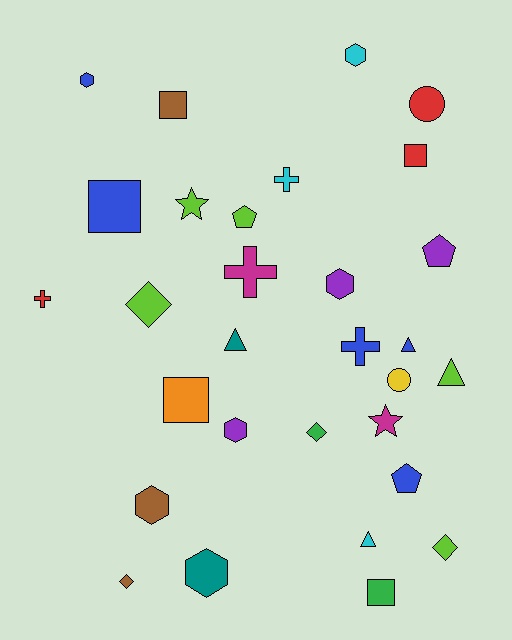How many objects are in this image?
There are 30 objects.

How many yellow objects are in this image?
There is 1 yellow object.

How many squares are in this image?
There are 5 squares.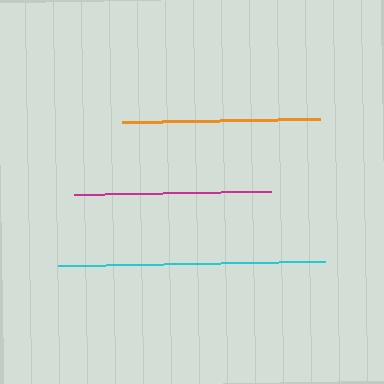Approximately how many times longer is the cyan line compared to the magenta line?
The cyan line is approximately 1.4 times the length of the magenta line.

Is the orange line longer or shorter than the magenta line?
The orange line is longer than the magenta line.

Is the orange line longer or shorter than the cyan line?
The cyan line is longer than the orange line.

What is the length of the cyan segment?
The cyan segment is approximately 267 pixels long.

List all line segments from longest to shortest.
From longest to shortest: cyan, orange, magenta.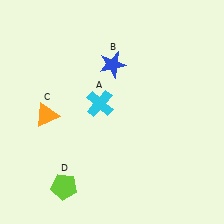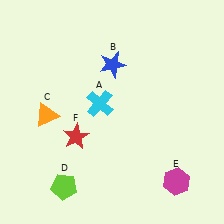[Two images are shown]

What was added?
A magenta hexagon (E), a red star (F) were added in Image 2.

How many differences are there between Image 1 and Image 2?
There are 2 differences between the two images.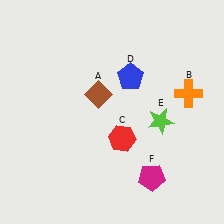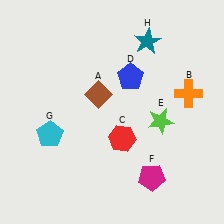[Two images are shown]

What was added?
A cyan pentagon (G), a teal star (H) were added in Image 2.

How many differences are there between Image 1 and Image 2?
There are 2 differences between the two images.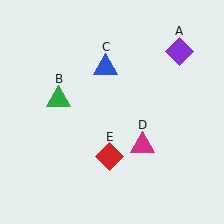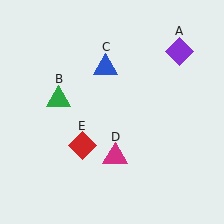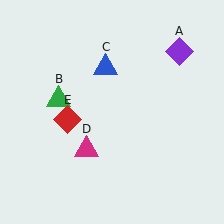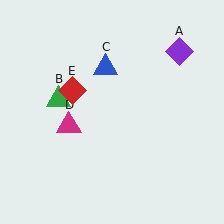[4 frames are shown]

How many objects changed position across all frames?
2 objects changed position: magenta triangle (object D), red diamond (object E).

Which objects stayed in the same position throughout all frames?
Purple diamond (object A) and green triangle (object B) and blue triangle (object C) remained stationary.